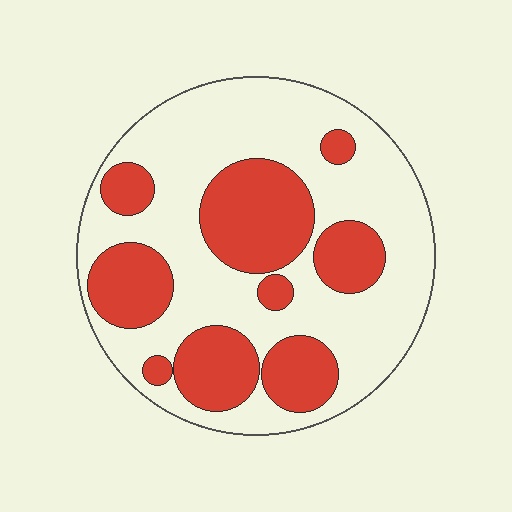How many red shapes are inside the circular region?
9.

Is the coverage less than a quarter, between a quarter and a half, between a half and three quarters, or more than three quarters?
Between a quarter and a half.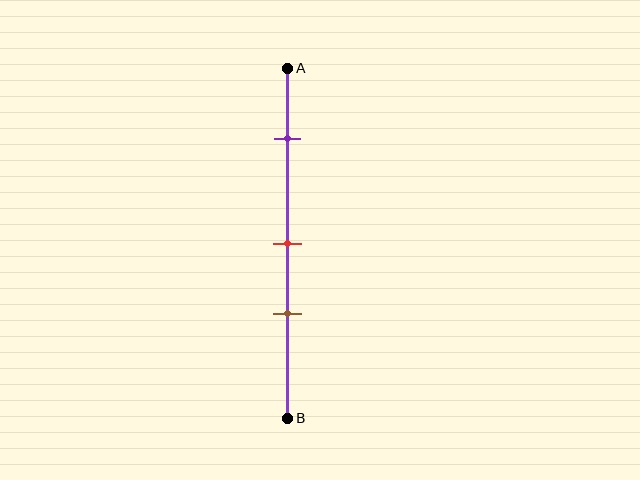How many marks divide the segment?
There are 3 marks dividing the segment.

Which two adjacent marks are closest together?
The red and brown marks are the closest adjacent pair.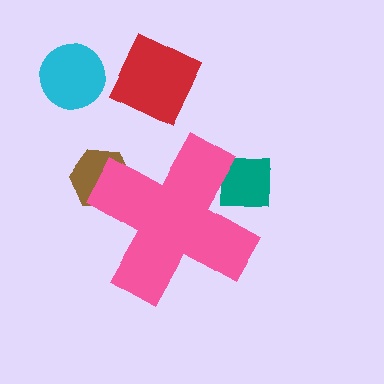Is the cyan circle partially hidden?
No, the cyan circle is fully visible.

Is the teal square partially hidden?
Yes, the teal square is partially hidden behind the pink cross.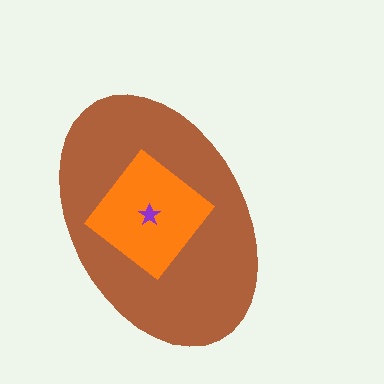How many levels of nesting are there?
3.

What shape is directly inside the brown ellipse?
The orange diamond.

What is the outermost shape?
The brown ellipse.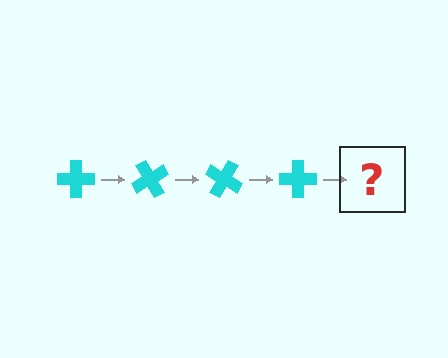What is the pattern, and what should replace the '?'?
The pattern is that the cross rotates 60 degrees each step. The '?' should be a cyan cross rotated 240 degrees.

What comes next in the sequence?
The next element should be a cyan cross rotated 240 degrees.